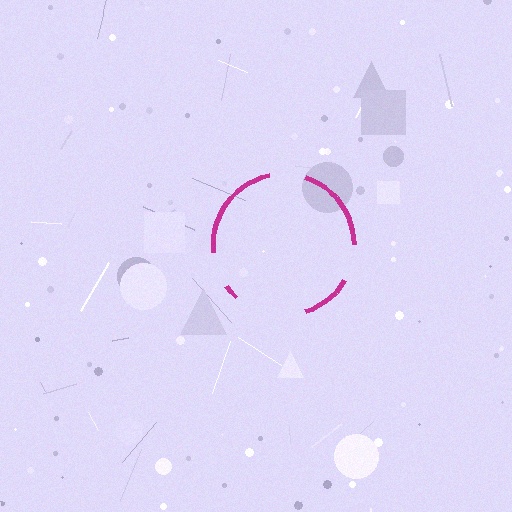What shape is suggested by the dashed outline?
The dashed outline suggests a circle.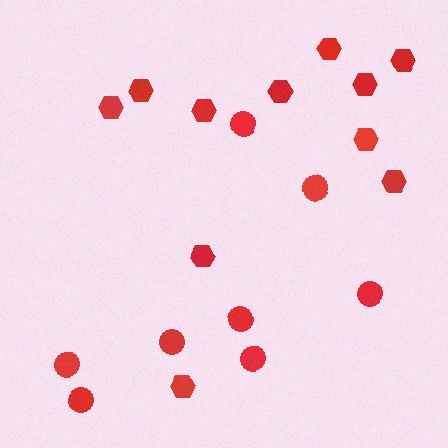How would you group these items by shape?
There are 2 groups: one group of circles (8) and one group of hexagons (11).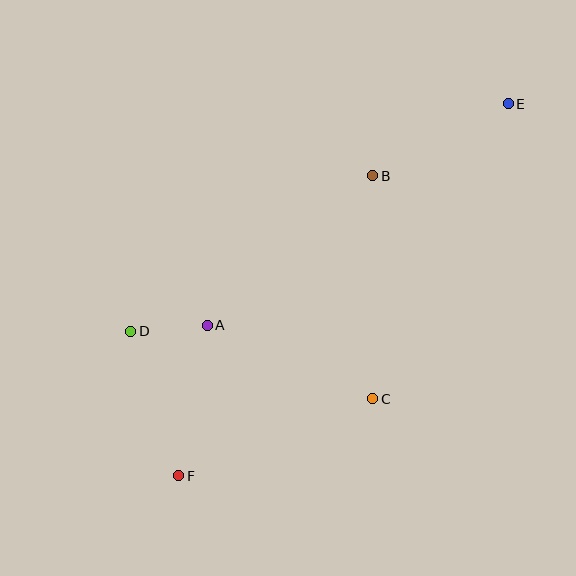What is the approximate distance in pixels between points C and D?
The distance between C and D is approximately 251 pixels.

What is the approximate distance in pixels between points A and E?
The distance between A and E is approximately 373 pixels.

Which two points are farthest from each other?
Points E and F are farthest from each other.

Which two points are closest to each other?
Points A and D are closest to each other.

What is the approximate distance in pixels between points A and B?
The distance between A and B is approximately 223 pixels.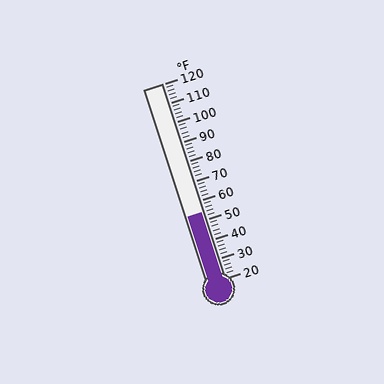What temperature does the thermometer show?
The thermometer shows approximately 54°F.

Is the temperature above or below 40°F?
The temperature is above 40°F.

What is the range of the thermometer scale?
The thermometer scale ranges from 20°F to 120°F.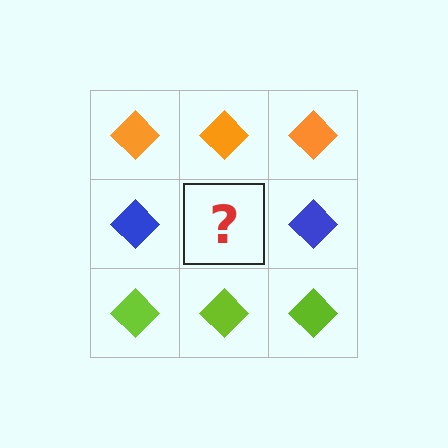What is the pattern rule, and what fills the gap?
The rule is that each row has a consistent color. The gap should be filled with a blue diamond.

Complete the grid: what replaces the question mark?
The question mark should be replaced with a blue diamond.